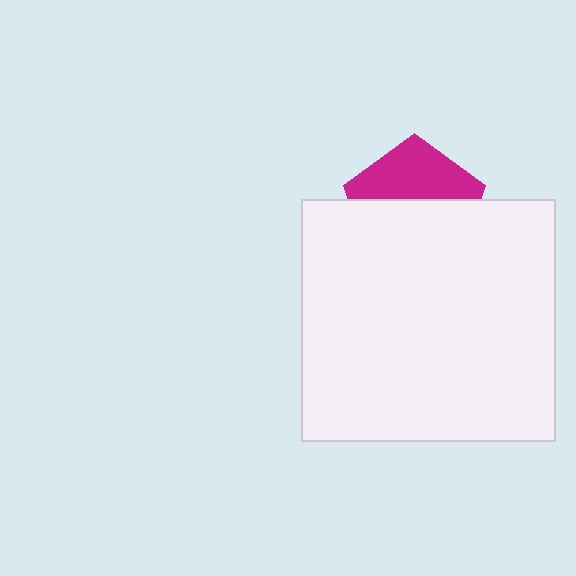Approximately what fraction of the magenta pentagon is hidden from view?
Roughly 58% of the magenta pentagon is hidden behind the white rectangle.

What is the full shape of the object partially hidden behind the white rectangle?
The partially hidden object is a magenta pentagon.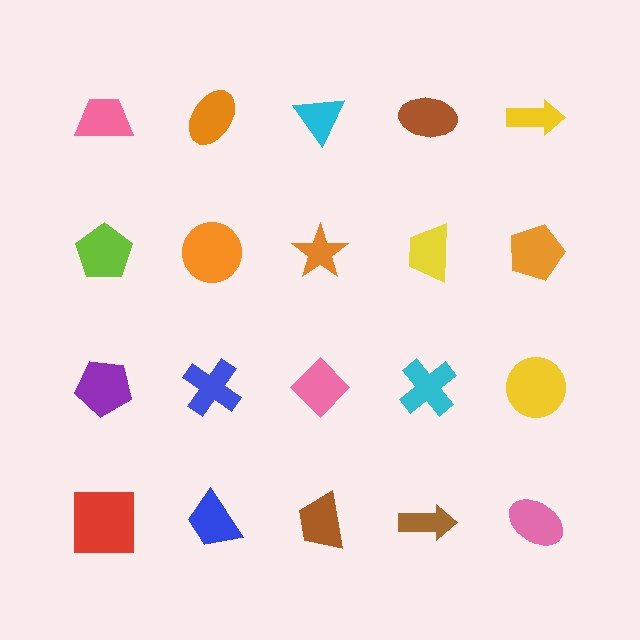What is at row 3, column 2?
A blue cross.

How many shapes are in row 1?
5 shapes.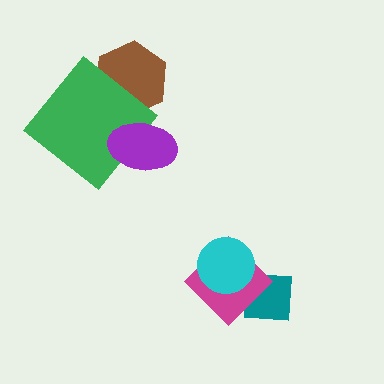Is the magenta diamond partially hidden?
Yes, it is partially covered by another shape.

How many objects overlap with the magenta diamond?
2 objects overlap with the magenta diamond.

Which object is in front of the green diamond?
The purple ellipse is in front of the green diamond.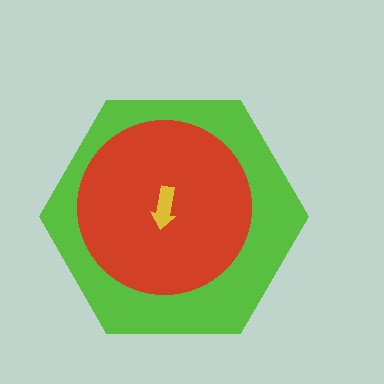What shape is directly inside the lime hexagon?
The red circle.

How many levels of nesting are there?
3.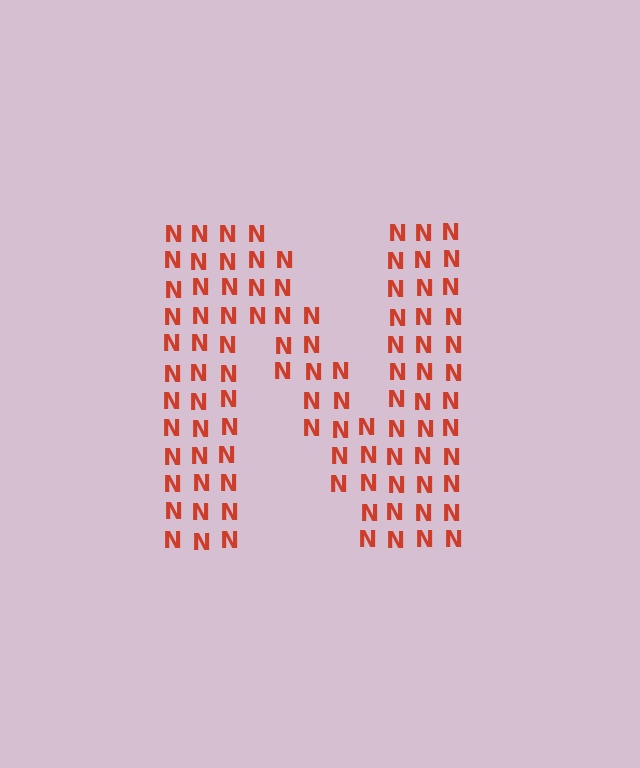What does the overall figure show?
The overall figure shows the letter N.